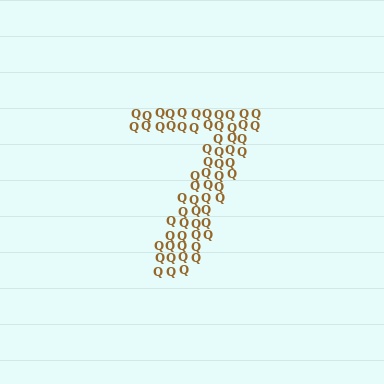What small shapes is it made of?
It is made of small letter Q's.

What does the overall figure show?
The overall figure shows the digit 7.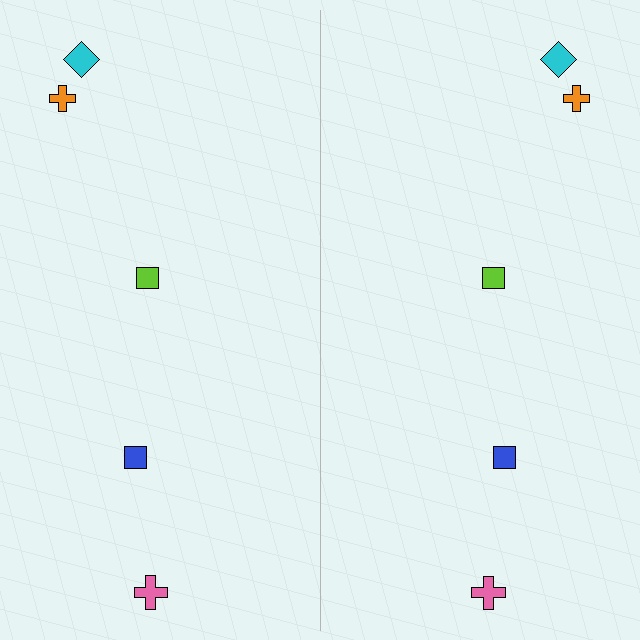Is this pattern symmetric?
Yes, this pattern has bilateral (reflection) symmetry.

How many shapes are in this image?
There are 10 shapes in this image.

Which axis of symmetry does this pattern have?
The pattern has a vertical axis of symmetry running through the center of the image.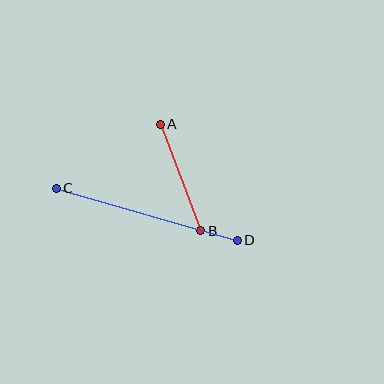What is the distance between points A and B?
The distance is approximately 114 pixels.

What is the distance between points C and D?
The distance is approximately 188 pixels.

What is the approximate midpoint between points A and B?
The midpoint is at approximately (181, 178) pixels.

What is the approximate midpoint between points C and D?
The midpoint is at approximately (147, 214) pixels.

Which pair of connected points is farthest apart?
Points C and D are farthest apart.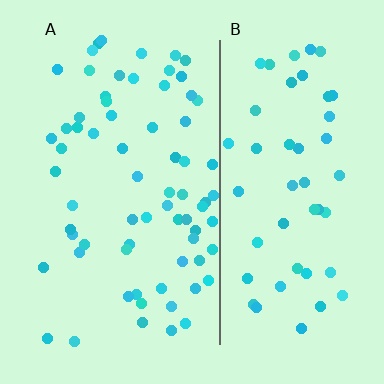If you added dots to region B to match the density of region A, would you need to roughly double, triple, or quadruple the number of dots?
Approximately double.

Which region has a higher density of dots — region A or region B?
A (the left).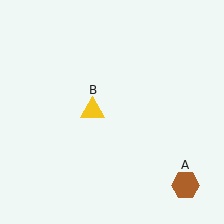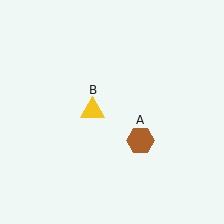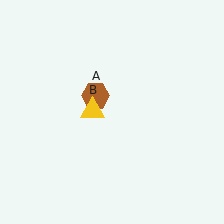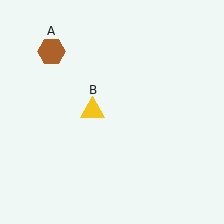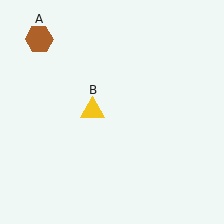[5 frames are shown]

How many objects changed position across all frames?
1 object changed position: brown hexagon (object A).